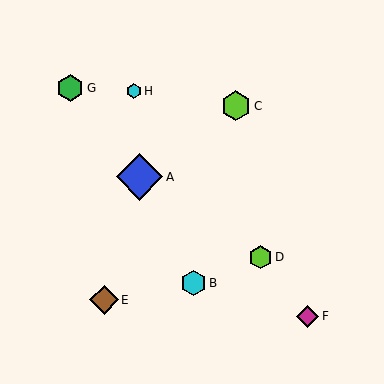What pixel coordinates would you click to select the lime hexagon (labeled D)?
Click at (261, 257) to select the lime hexagon D.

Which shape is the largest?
The blue diamond (labeled A) is the largest.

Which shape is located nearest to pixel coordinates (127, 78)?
The cyan hexagon (labeled H) at (134, 91) is nearest to that location.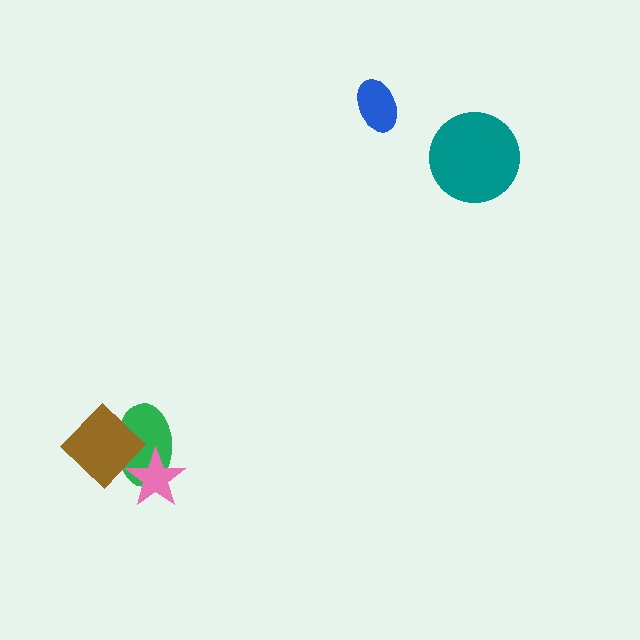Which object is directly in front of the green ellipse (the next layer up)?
The pink star is directly in front of the green ellipse.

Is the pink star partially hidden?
Yes, it is partially covered by another shape.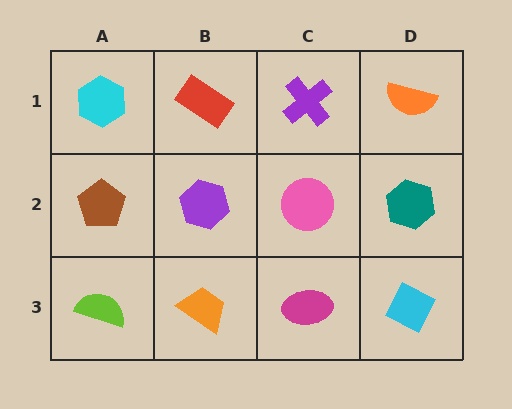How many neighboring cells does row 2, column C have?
4.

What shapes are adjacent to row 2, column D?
An orange semicircle (row 1, column D), a cyan diamond (row 3, column D), a pink circle (row 2, column C).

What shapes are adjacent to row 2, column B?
A red rectangle (row 1, column B), an orange trapezoid (row 3, column B), a brown pentagon (row 2, column A), a pink circle (row 2, column C).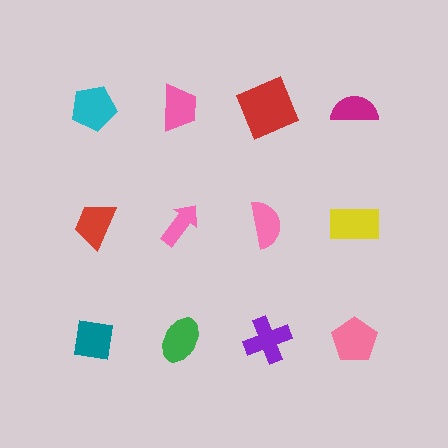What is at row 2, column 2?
A pink arrow.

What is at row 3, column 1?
A teal square.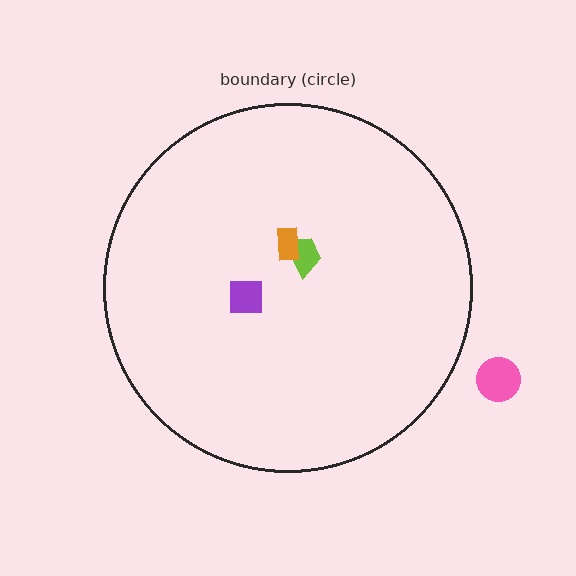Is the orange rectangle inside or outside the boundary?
Inside.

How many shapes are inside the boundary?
3 inside, 1 outside.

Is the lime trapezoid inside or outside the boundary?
Inside.